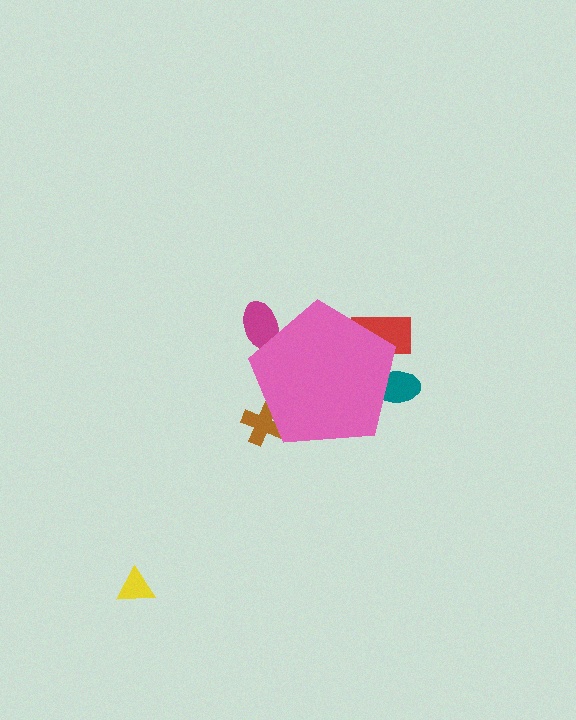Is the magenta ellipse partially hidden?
Yes, the magenta ellipse is partially hidden behind the pink pentagon.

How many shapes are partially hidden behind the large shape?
4 shapes are partially hidden.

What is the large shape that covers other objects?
A pink pentagon.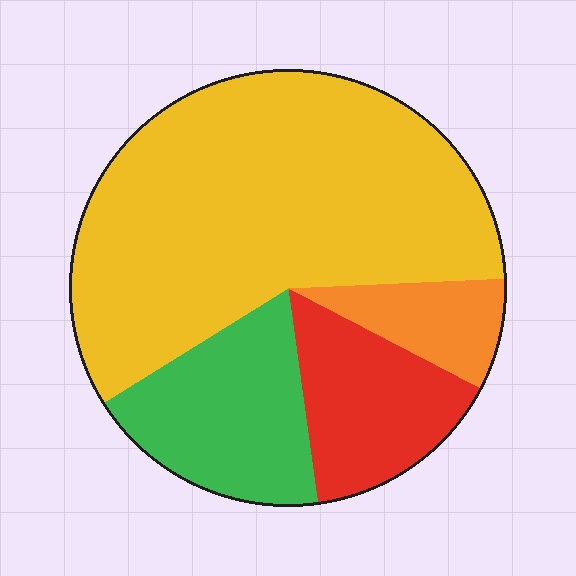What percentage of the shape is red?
Red covers around 15% of the shape.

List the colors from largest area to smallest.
From largest to smallest: yellow, green, red, orange.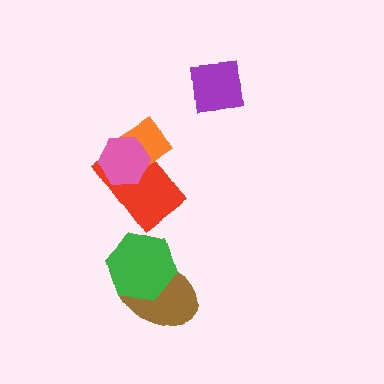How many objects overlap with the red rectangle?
2 objects overlap with the red rectangle.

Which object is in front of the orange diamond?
The pink hexagon is in front of the orange diamond.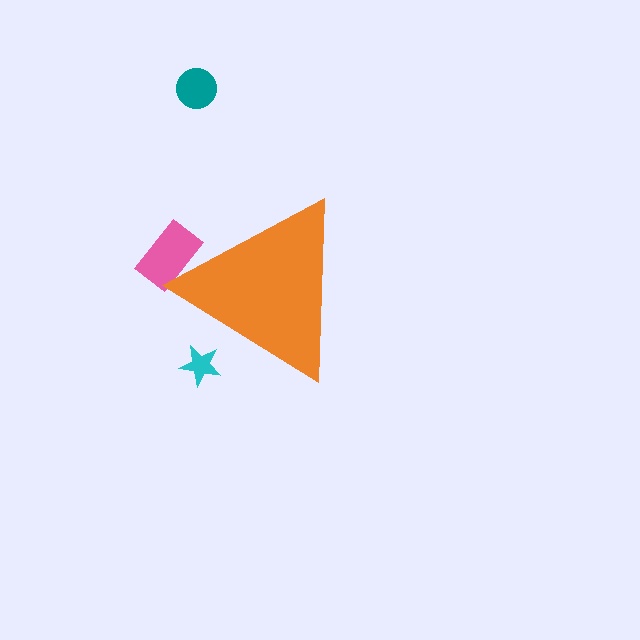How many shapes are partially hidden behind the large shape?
2 shapes are partially hidden.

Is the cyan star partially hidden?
Yes, the cyan star is partially hidden behind the orange triangle.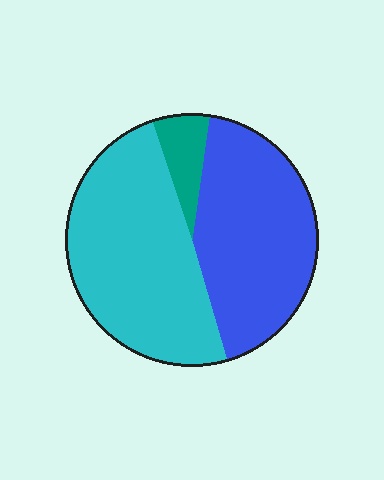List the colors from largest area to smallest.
From largest to smallest: cyan, blue, teal.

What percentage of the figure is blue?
Blue takes up about two fifths (2/5) of the figure.